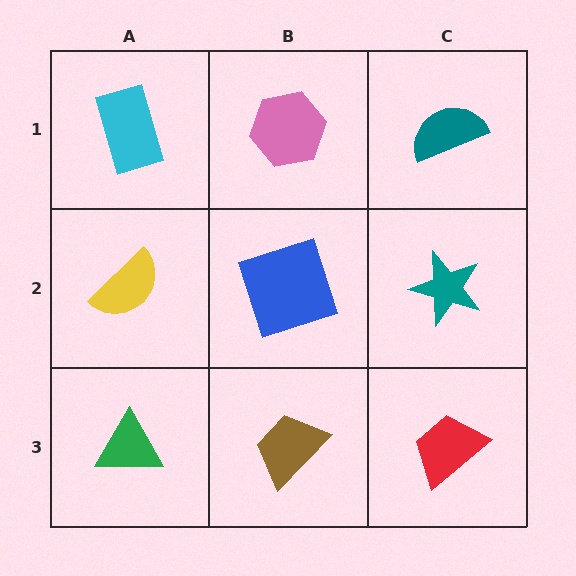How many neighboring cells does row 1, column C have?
2.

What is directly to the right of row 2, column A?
A blue square.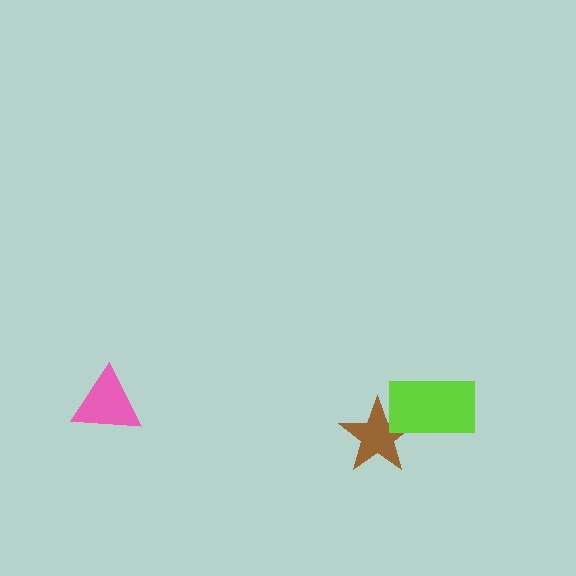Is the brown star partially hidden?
Yes, it is partially covered by another shape.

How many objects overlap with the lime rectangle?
1 object overlaps with the lime rectangle.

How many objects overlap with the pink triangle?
0 objects overlap with the pink triangle.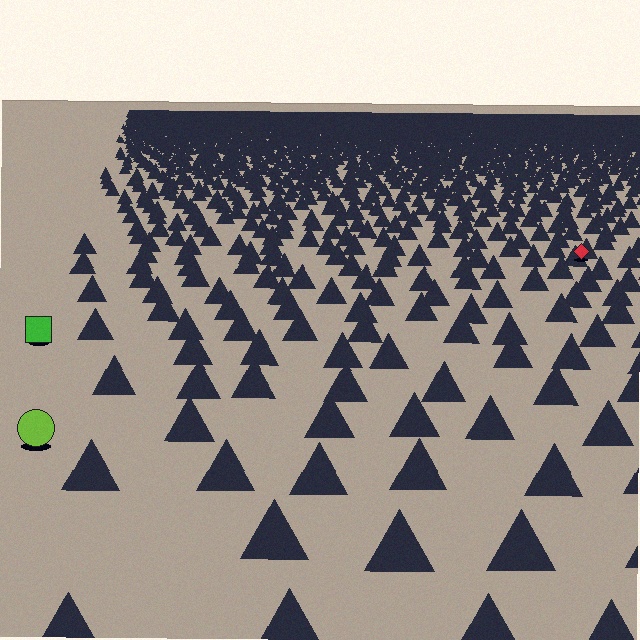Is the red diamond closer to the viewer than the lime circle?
No. The lime circle is closer — you can tell from the texture gradient: the ground texture is coarser near it.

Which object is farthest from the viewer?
The red diamond is farthest from the viewer. It appears smaller and the ground texture around it is denser.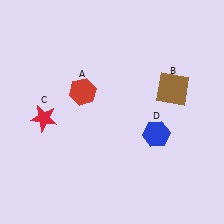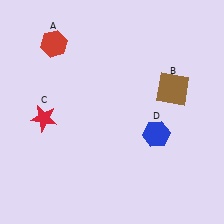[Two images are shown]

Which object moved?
The red hexagon (A) moved up.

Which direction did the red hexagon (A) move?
The red hexagon (A) moved up.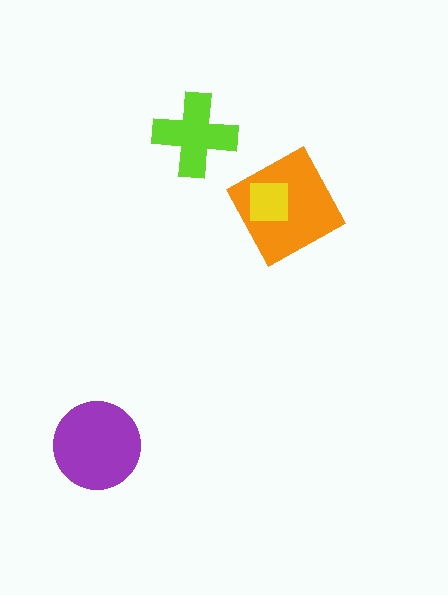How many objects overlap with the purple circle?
0 objects overlap with the purple circle.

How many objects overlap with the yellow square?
1 object overlaps with the yellow square.